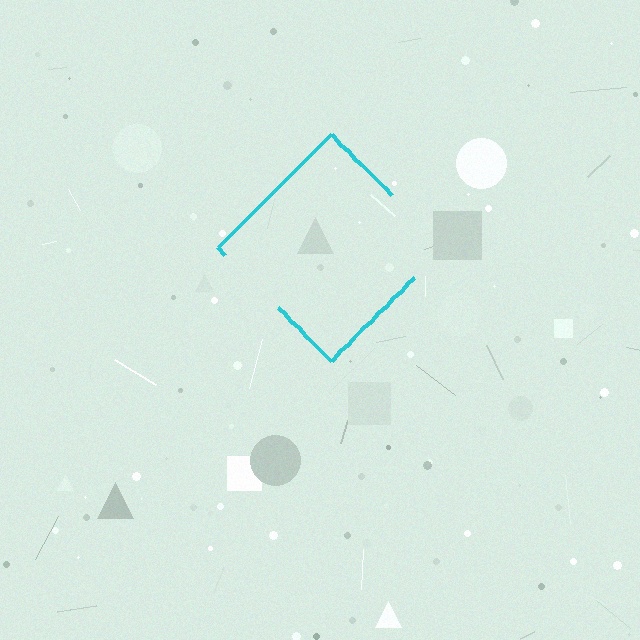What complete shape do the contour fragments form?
The contour fragments form a diamond.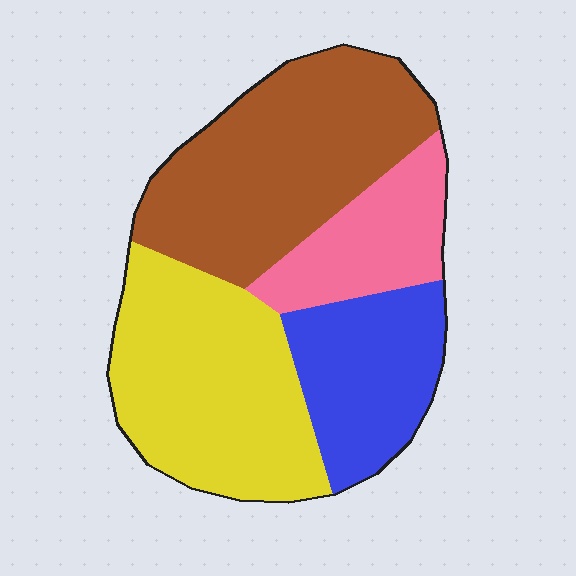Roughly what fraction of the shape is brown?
Brown takes up between a quarter and a half of the shape.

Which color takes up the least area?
Pink, at roughly 15%.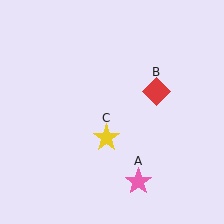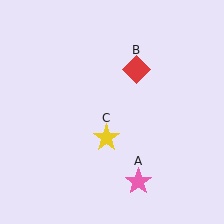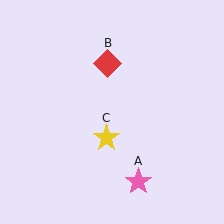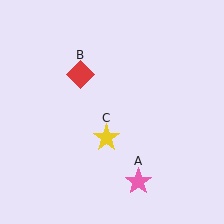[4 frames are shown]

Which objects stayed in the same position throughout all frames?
Pink star (object A) and yellow star (object C) remained stationary.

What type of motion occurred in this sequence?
The red diamond (object B) rotated counterclockwise around the center of the scene.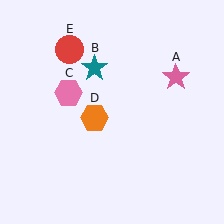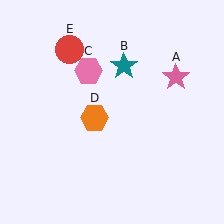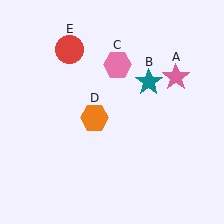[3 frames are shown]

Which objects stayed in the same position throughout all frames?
Pink star (object A) and orange hexagon (object D) and red circle (object E) remained stationary.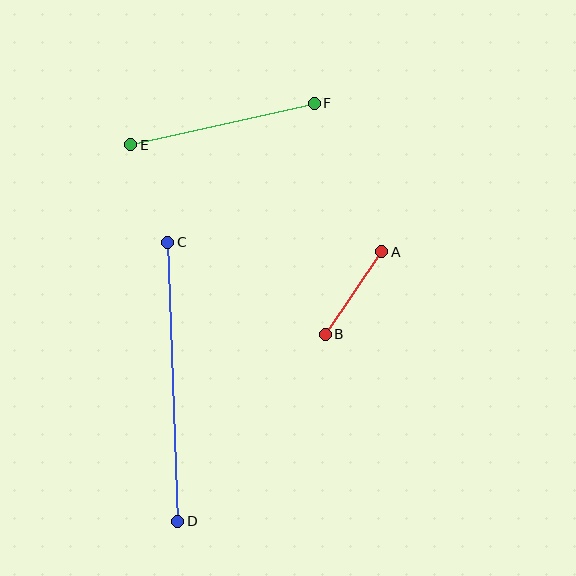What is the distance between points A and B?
The distance is approximately 100 pixels.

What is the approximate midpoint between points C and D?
The midpoint is at approximately (173, 382) pixels.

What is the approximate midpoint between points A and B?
The midpoint is at approximately (354, 293) pixels.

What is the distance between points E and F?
The distance is approximately 188 pixels.